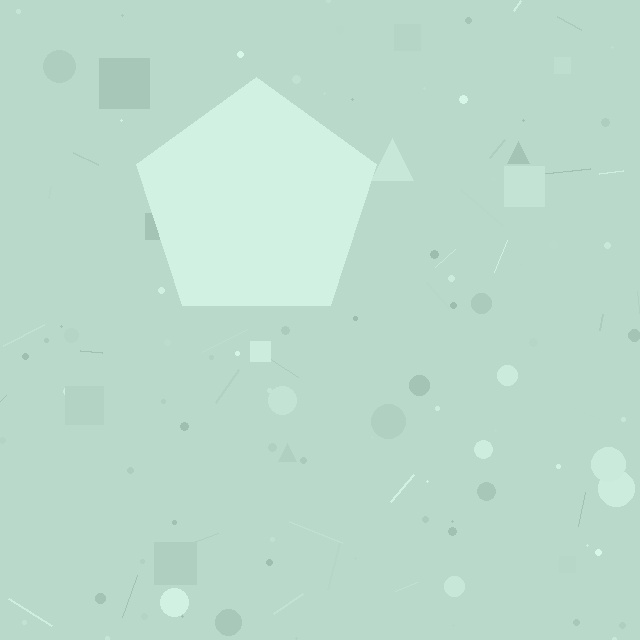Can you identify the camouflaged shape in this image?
The camouflaged shape is a pentagon.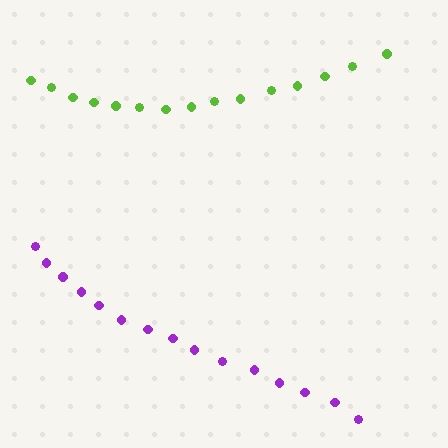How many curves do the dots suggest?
There are 2 distinct paths.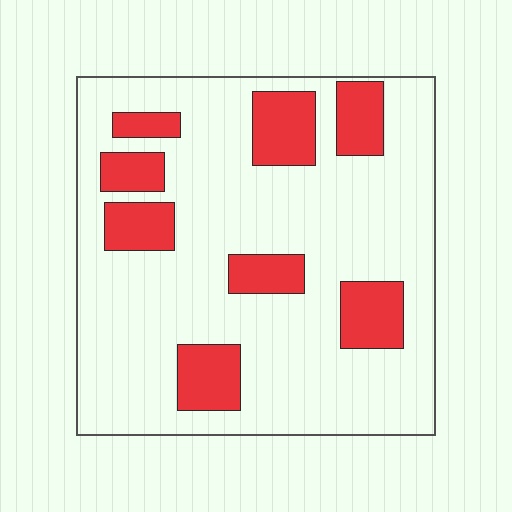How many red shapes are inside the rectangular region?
8.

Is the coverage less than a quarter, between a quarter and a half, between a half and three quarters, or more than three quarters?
Less than a quarter.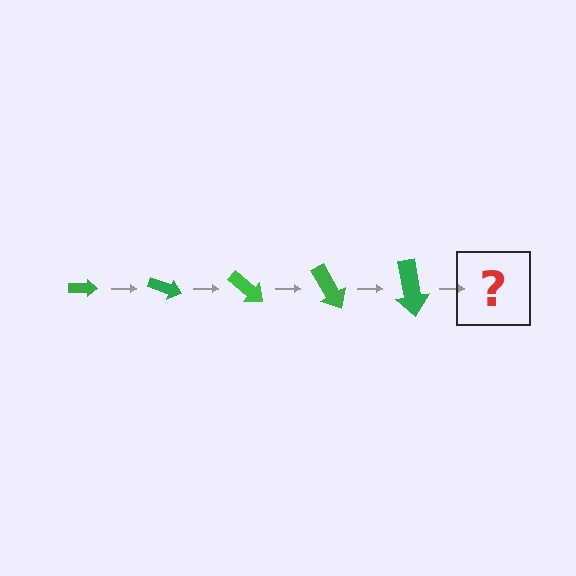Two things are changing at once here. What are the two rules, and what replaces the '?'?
The two rules are that the arrow grows larger each step and it rotates 20 degrees each step. The '?' should be an arrow, larger than the previous one and rotated 100 degrees from the start.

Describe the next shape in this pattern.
It should be an arrow, larger than the previous one and rotated 100 degrees from the start.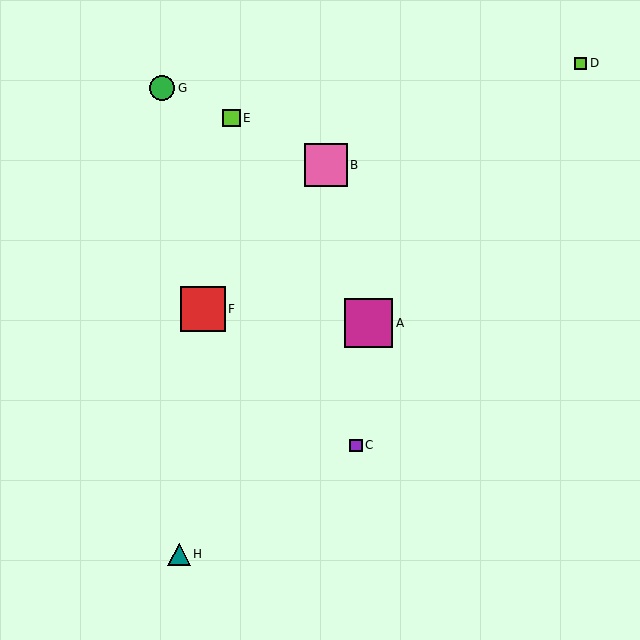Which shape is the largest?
The magenta square (labeled A) is the largest.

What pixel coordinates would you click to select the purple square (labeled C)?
Click at (356, 445) to select the purple square C.